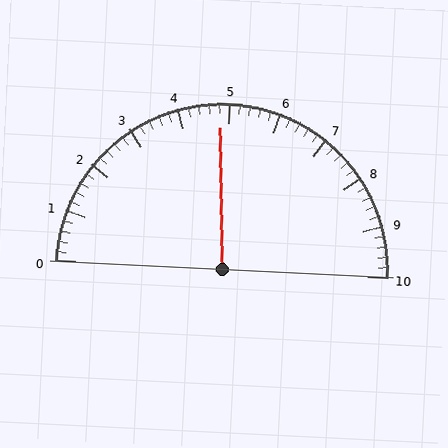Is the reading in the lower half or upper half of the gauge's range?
The reading is in the lower half of the range (0 to 10).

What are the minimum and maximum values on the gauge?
The gauge ranges from 0 to 10.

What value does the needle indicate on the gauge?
The needle indicates approximately 4.8.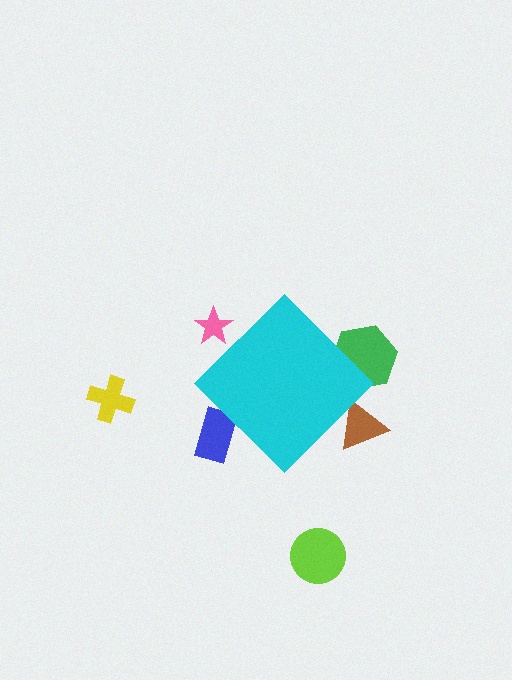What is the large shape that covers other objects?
A cyan diamond.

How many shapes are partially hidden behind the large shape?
4 shapes are partially hidden.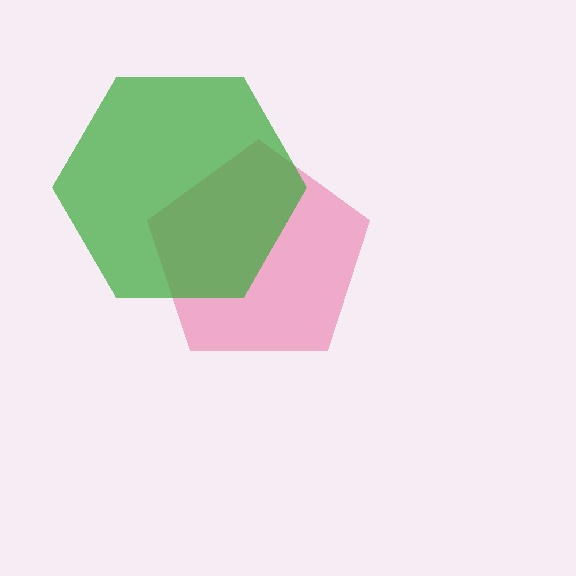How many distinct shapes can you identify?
There are 2 distinct shapes: a pink pentagon, a green hexagon.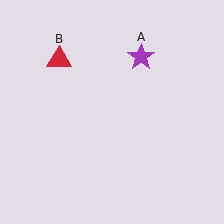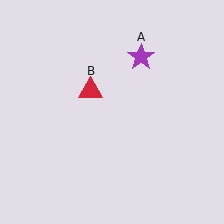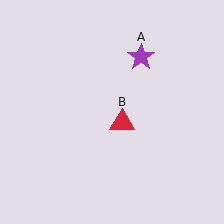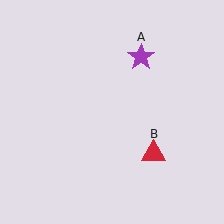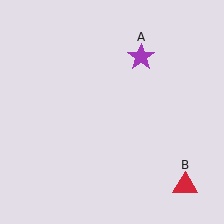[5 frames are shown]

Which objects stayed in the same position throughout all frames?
Purple star (object A) remained stationary.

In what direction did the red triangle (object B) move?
The red triangle (object B) moved down and to the right.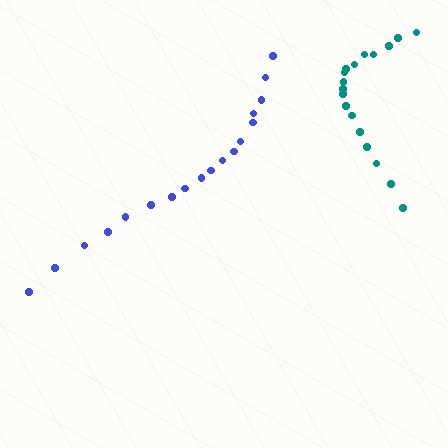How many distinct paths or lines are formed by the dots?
There are 2 distinct paths.